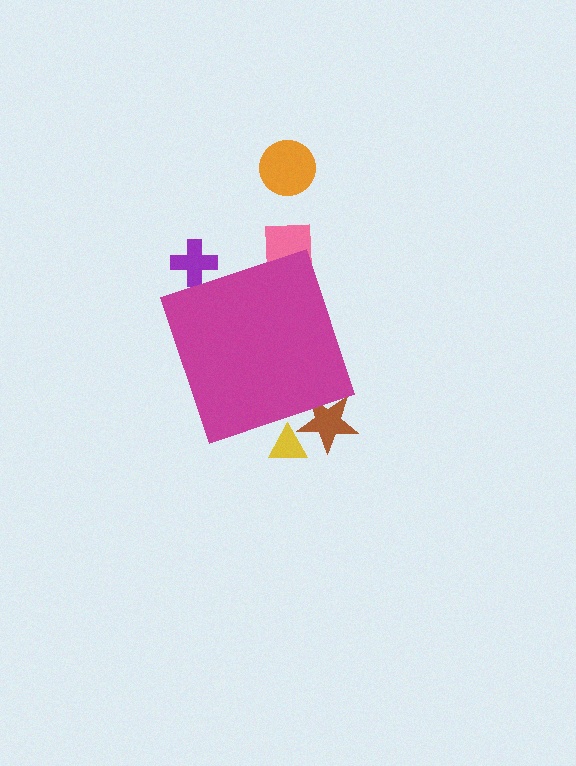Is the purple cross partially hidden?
Yes, the purple cross is partially hidden behind the magenta diamond.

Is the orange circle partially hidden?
No, the orange circle is fully visible.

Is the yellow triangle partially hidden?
Yes, the yellow triangle is partially hidden behind the magenta diamond.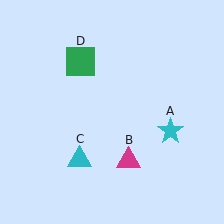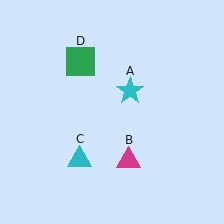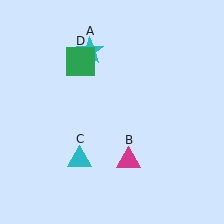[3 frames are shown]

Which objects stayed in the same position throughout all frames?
Magenta triangle (object B) and cyan triangle (object C) and green square (object D) remained stationary.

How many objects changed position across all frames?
1 object changed position: cyan star (object A).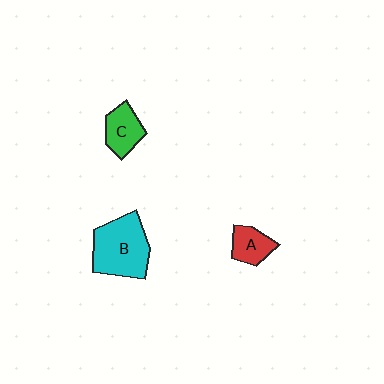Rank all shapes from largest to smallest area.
From largest to smallest: B (cyan), C (green), A (red).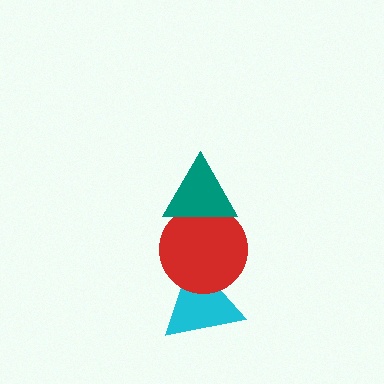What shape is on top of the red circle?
The teal triangle is on top of the red circle.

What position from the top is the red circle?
The red circle is 2nd from the top.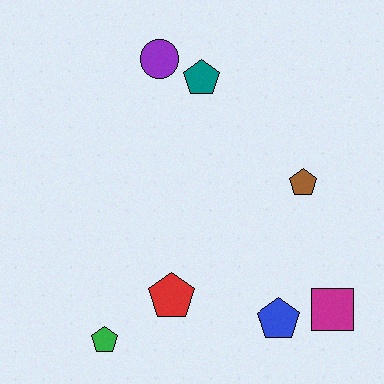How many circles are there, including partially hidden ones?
There is 1 circle.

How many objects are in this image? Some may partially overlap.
There are 7 objects.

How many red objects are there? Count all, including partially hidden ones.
There is 1 red object.